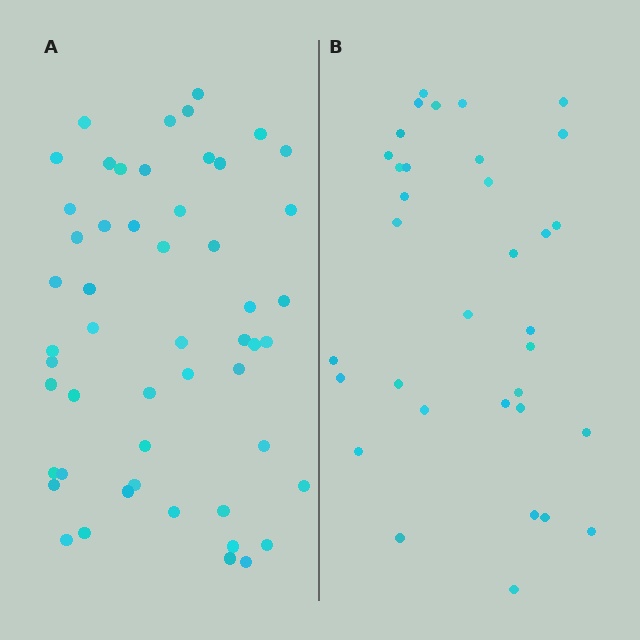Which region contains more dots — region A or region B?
Region A (the left region) has more dots.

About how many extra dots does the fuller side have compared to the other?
Region A has approximately 20 more dots than region B.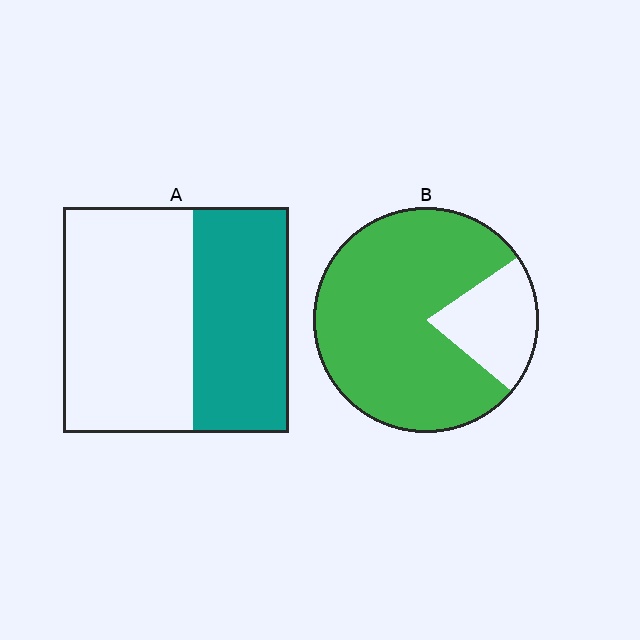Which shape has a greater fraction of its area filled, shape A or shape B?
Shape B.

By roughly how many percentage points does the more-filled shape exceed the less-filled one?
By roughly 35 percentage points (B over A).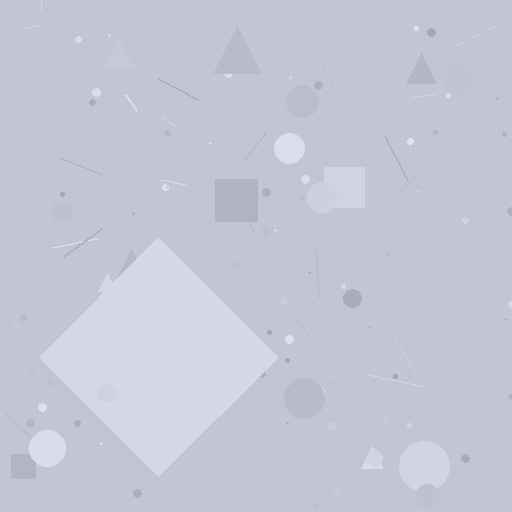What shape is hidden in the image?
A diamond is hidden in the image.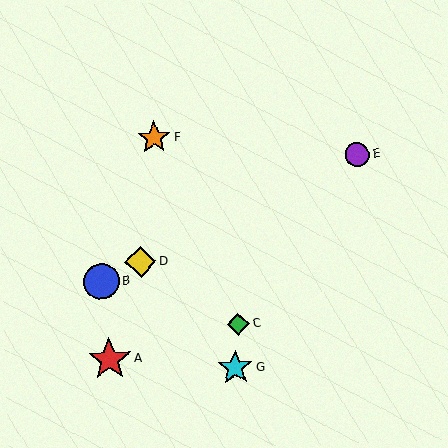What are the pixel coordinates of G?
Object G is at (235, 368).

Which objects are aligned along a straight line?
Objects B, D, E are aligned along a straight line.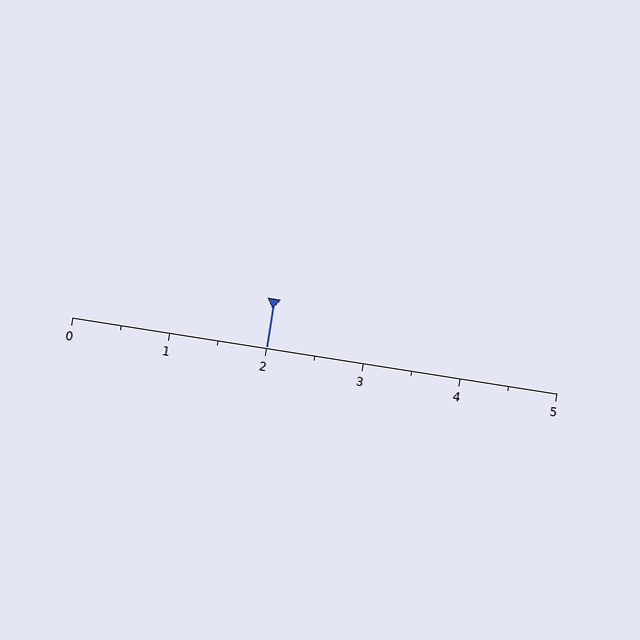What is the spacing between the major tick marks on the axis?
The major ticks are spaced 1 apart.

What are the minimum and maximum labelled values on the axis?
The axis runs from 0 to 5.